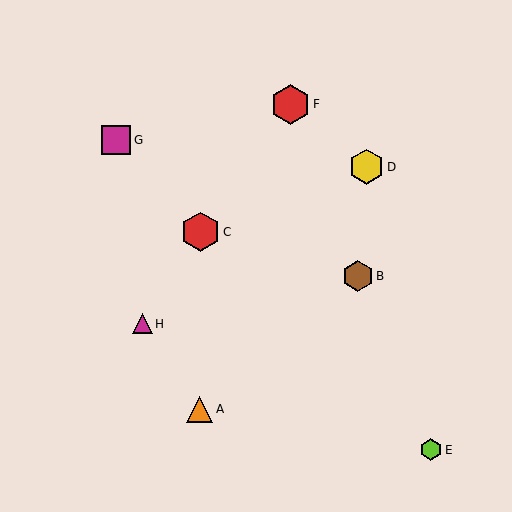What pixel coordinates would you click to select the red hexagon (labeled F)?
Click at (291, 104) to select the red hexagon F.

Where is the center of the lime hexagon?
The center of the lime hexagon is at (431, 450).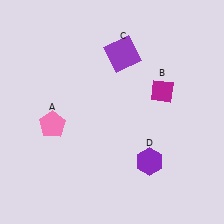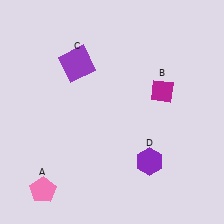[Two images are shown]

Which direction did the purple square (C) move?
The purple square (C) moved left.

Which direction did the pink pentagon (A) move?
The pink pentagon (A) moved down.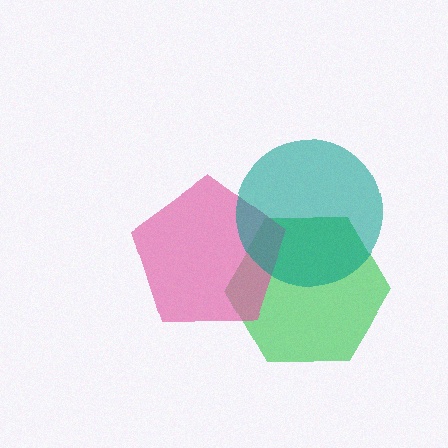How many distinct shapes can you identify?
There are 3 distinct shapes: a green hexagon, a pink pentagon, a teal circle.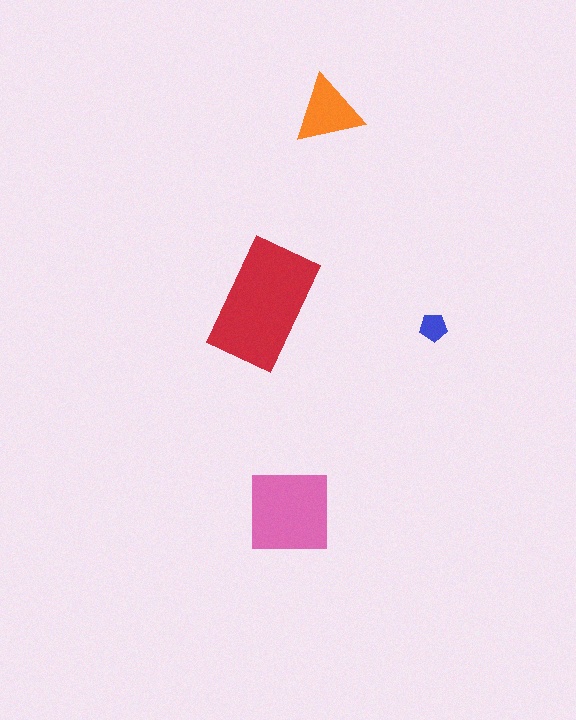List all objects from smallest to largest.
The blue pentagon, the orange triangle, the pink square, the red rectangle.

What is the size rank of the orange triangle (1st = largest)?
3rd.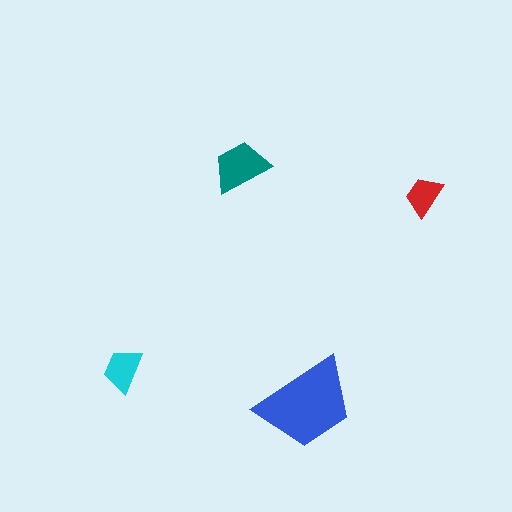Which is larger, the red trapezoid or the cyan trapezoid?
The cyan one.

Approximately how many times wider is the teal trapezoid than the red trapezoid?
About 1.5 times wider.